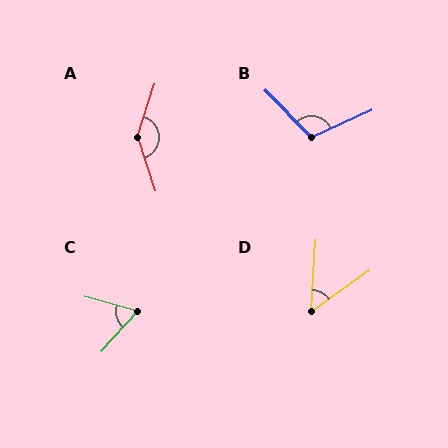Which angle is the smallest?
D, at approximately 51 degrees.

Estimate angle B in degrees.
Approximately 109 degrees.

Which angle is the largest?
A, at approximately 143 degrees.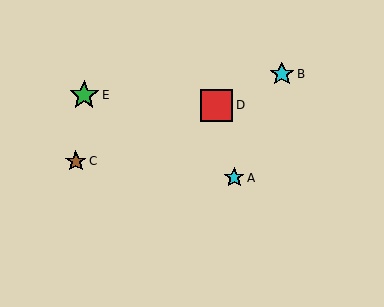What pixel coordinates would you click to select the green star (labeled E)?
Click at (84, 95) to select the green star E.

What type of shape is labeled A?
Shape A is a cyan star.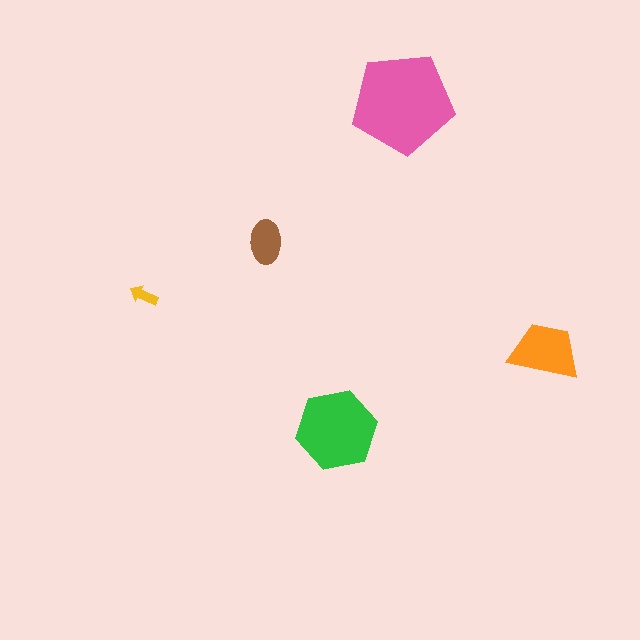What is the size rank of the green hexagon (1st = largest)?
2nd.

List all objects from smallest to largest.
The yellow arrow, the brown ellipse, the orange trapezoid, the green hexagon, the pink pentagon.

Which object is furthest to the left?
The yellow arrow is leftmost.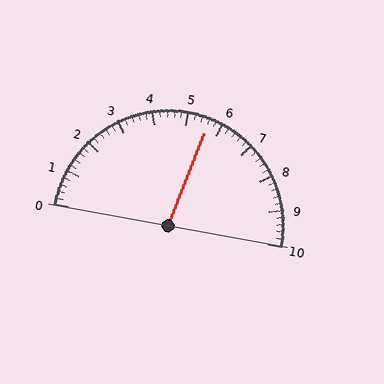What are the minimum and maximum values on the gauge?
The gauge ranges from 0 to 10.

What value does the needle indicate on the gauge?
The needle indicates approximately 5.6.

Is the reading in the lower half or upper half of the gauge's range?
The reading is in the upper half of the range (0 to 10).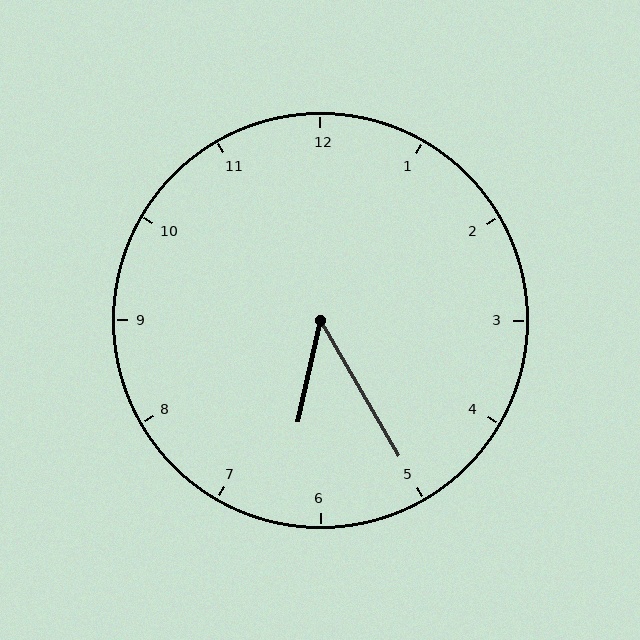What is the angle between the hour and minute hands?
Approximately 42 degrees.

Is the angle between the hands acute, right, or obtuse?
It is acute.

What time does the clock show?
6:25.